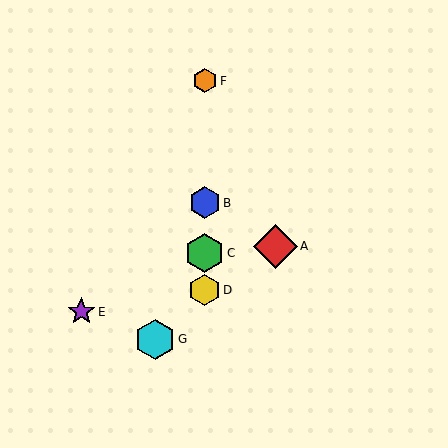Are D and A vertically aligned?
No, D is at x≈205 and A is at x≈276.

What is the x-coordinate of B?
Object B is at x≈205.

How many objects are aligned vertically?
4 objects (B, C, D, F) are aligned vertically.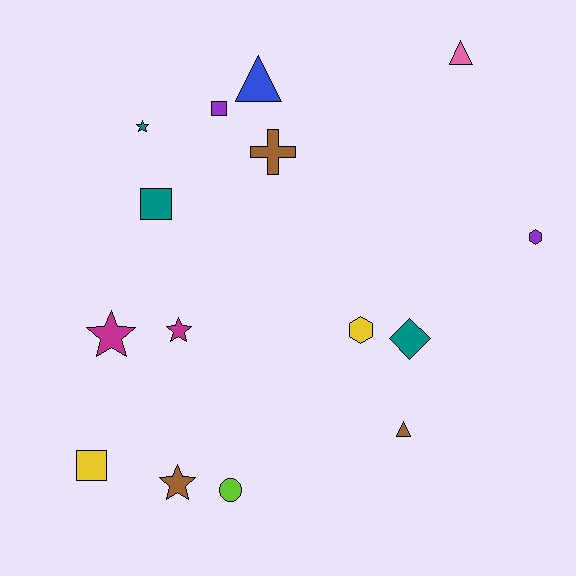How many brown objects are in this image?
There are 3 brown objects.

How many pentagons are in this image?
There are no pentagons.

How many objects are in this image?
There are 15 objects.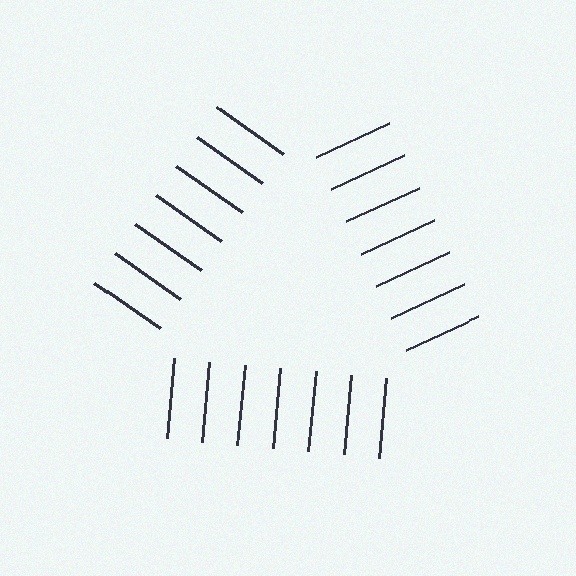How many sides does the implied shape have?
3 sides — the line-ends trace a triangle.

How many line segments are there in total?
21 — 7 along each of the 3 edges.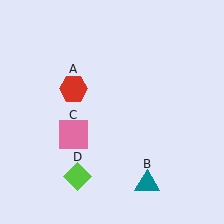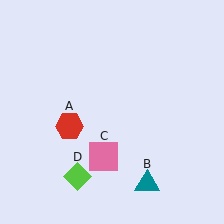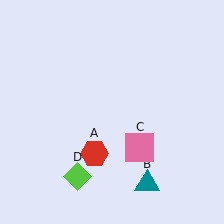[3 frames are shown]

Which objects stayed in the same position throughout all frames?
Teal triangle (object B) and lime diamond (object D) remained stationary.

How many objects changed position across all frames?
2 objects changed position: red hexagon (object A), pink square (object C).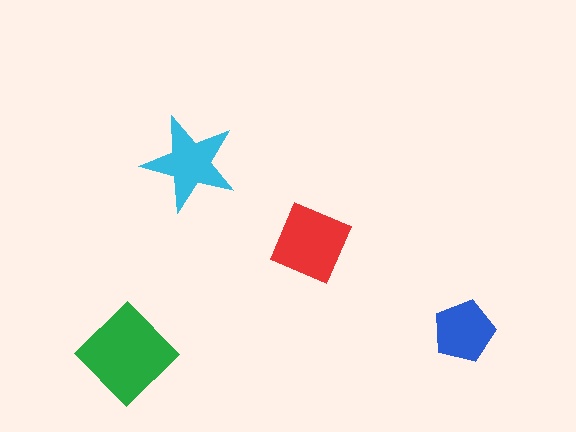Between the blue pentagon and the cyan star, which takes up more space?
The cyan star.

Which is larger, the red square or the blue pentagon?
The red square.